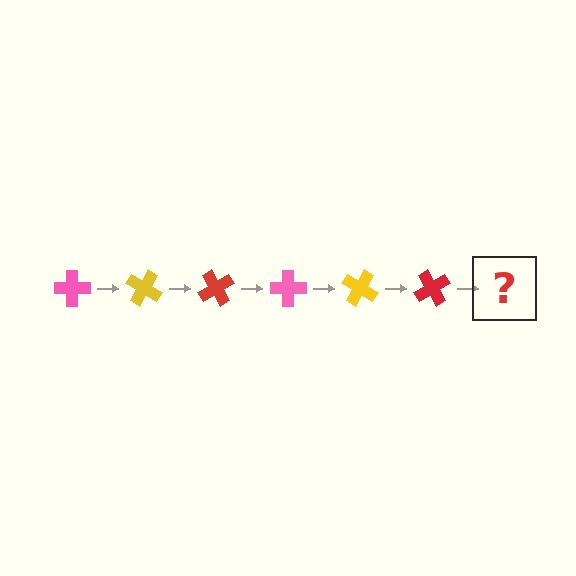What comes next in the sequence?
The next element should be a pink cross, rotated 180 degrees from the start.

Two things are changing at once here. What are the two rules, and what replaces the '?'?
The two rules are that it rotates 30 degrees each step and the color cycles through pink, yellow, and red. The '?' should be a pink cross, rotated 180 degrees from the start.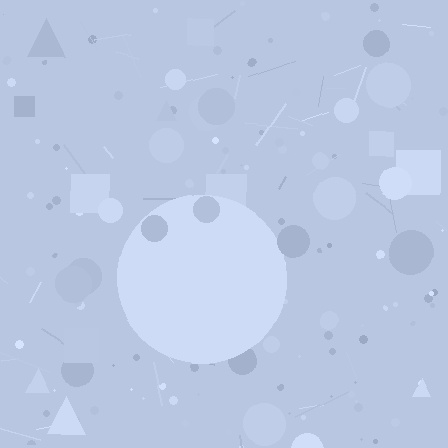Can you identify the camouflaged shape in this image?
The camouflaged shape is a circle.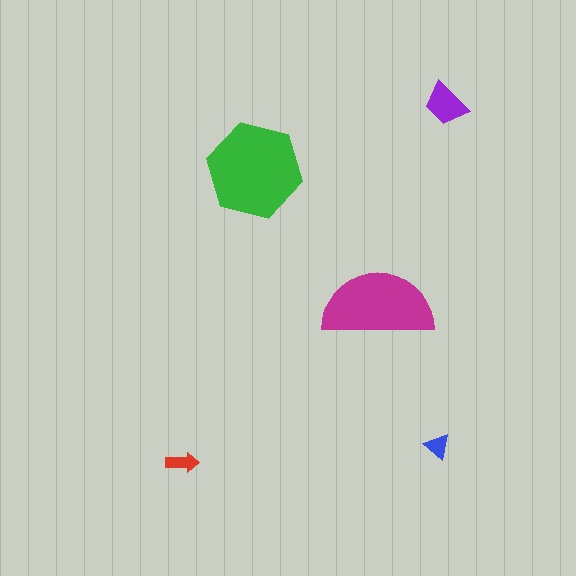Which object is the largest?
The green hexagon.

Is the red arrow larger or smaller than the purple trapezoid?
Smaller.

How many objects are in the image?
There are 5 objects in the image.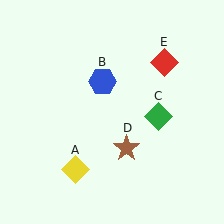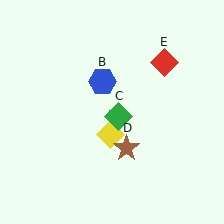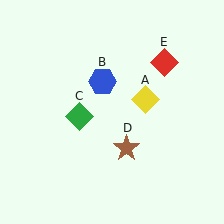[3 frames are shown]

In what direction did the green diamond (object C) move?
The green diamond (object C) moved left.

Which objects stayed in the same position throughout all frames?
Blue hexagon (object B) and brown star (object D) and red diamond (object E) remained stationary.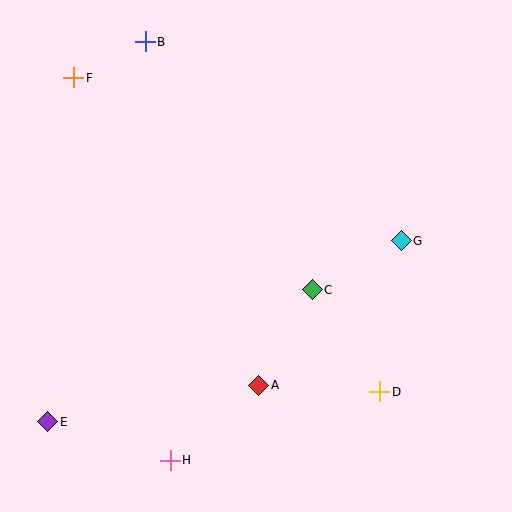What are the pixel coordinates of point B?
Point B is at (145, 42).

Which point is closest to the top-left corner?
Point F is closest to the top-left corner.